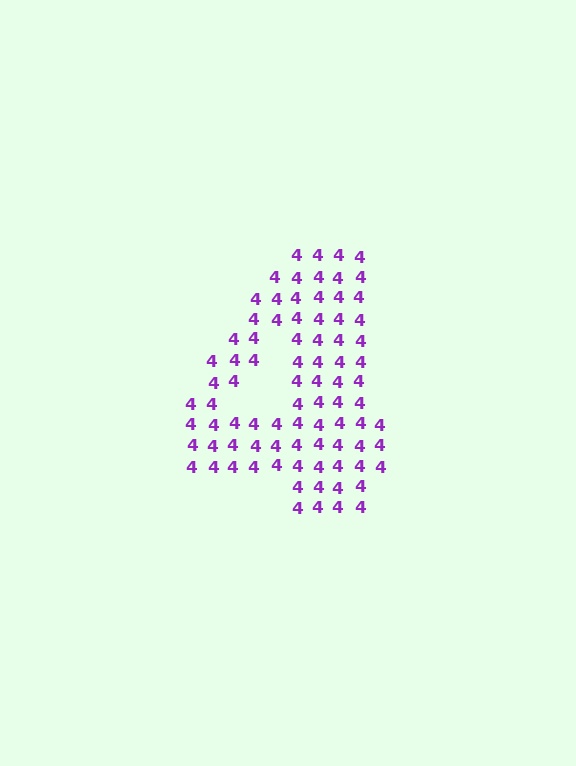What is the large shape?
The large shape is the digit 4.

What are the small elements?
The small elements are digit 4's.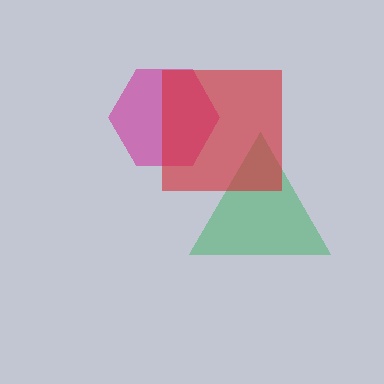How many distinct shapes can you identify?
There are 3 distinct shapes: a magenta hexagon, a green triangle, a red square.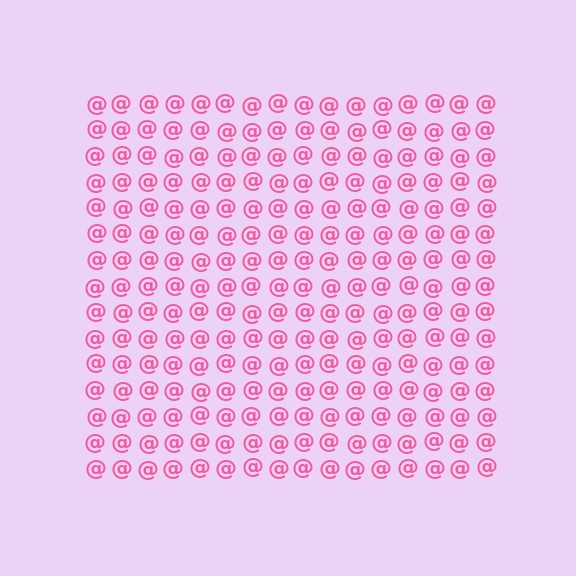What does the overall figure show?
The overall figure shows a square.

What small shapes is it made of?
It is made of small at signs.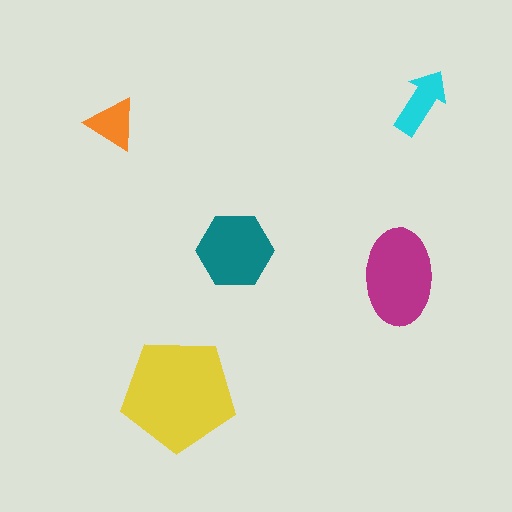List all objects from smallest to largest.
The orange triangle, the cyan arrow, the teal hexagon, the magenta ellipse, the yellow pentagon.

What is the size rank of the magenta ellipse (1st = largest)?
2nd.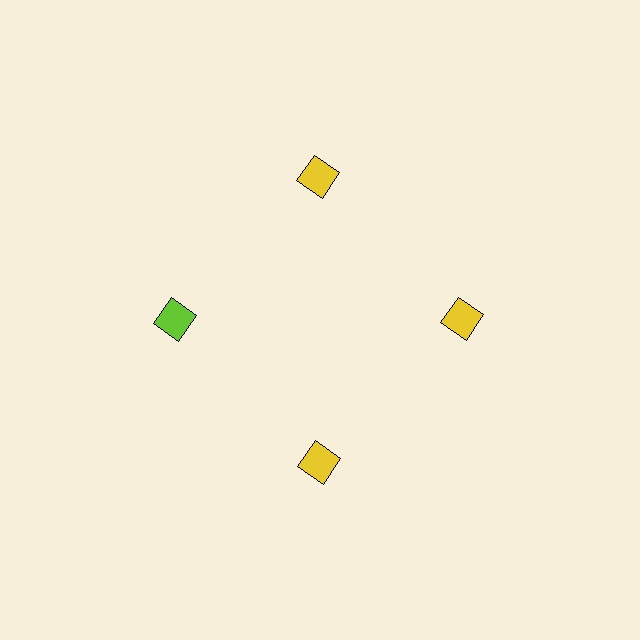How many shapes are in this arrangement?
There are 4 shapes arranged in a ring pattern.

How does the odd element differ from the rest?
It has a different color: lime instead of yellow.